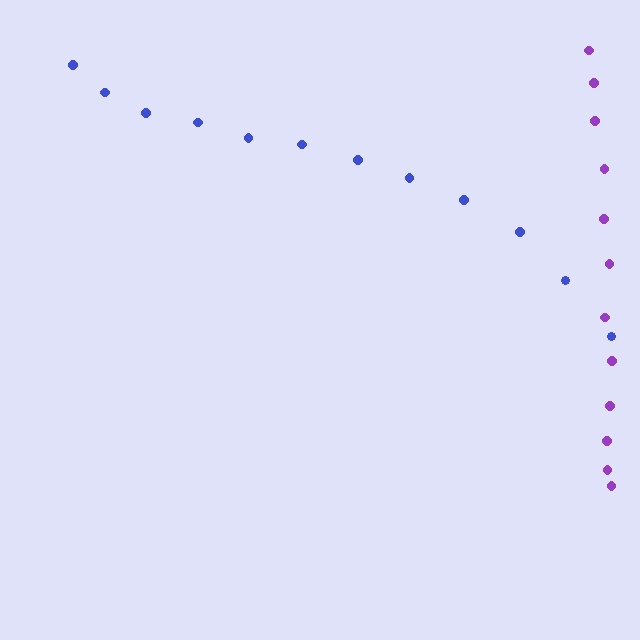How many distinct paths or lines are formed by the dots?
There are 2 distinct paths.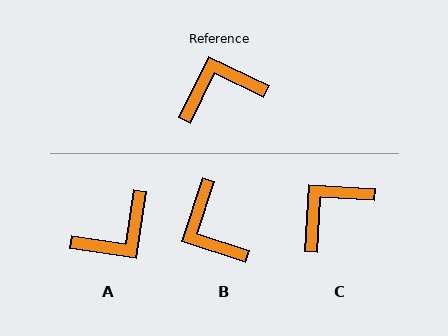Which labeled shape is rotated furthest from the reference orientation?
A, about 163 degrees away.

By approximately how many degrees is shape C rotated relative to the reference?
Approximately 22 degrees counter-clockwise.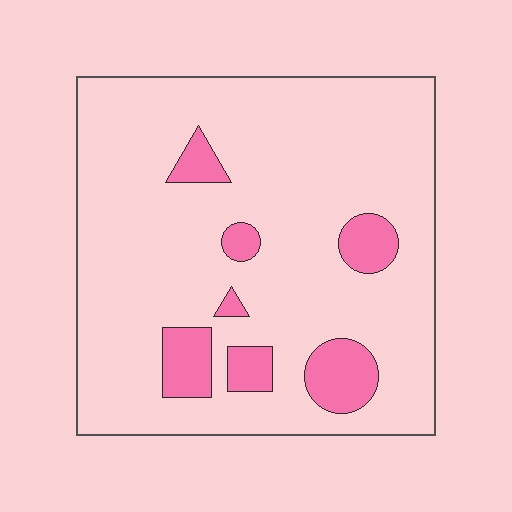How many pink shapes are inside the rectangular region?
7.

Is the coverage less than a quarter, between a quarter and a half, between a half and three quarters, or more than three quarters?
Less than a quarter.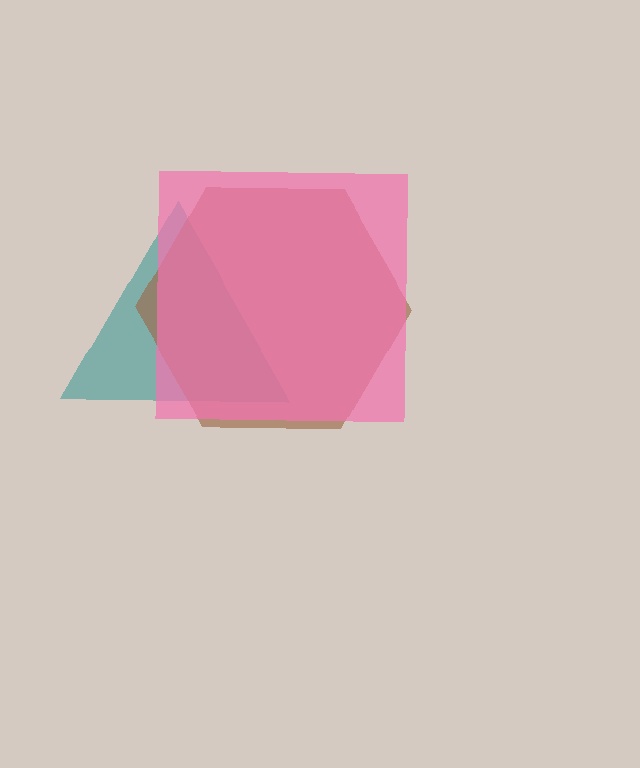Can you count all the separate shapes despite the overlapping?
Yes, there are 3 separate shapes.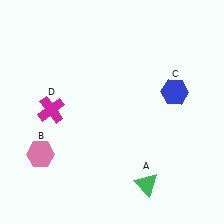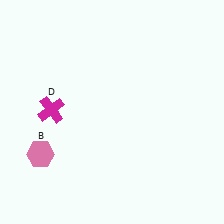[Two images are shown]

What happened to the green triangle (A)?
The green triangle (A) was removed in Image 2. It was in the bottom-right area of Image 1.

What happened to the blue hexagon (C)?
The blue hexagon (C) was removed in Image 2. It was in the top-right area of Image 1.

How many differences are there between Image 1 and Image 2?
There are 2 differences between the two images.